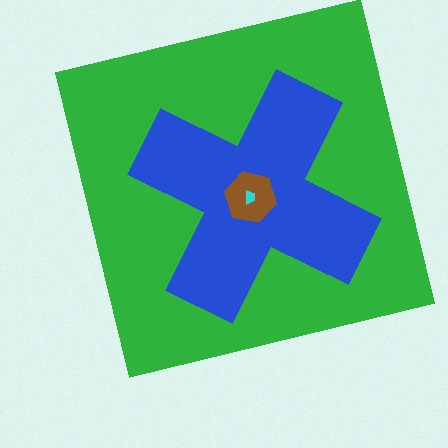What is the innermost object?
The cyan trapezoid.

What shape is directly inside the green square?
The blue cross.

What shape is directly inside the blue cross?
The brown hexagon.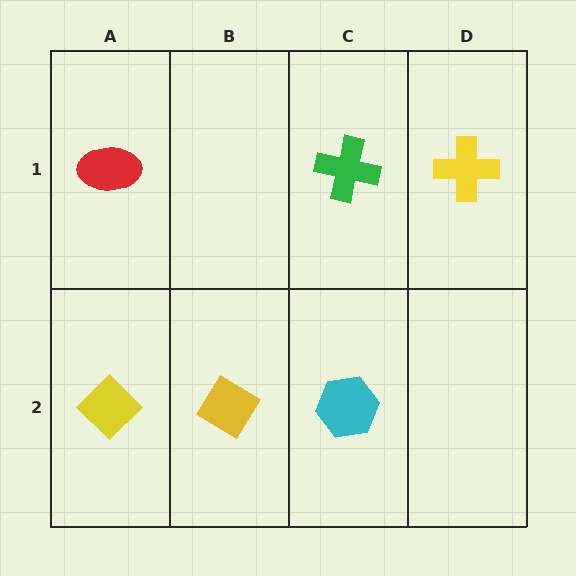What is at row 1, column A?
A red ellipse.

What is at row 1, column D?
A yellow cross.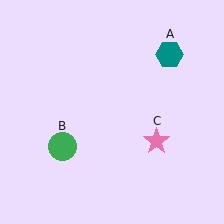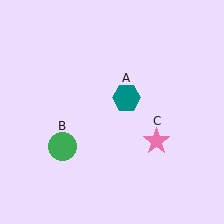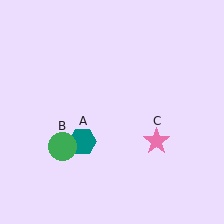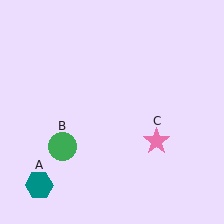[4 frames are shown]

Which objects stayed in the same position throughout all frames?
Green circle (object B) and pink star (object C) remained stationary.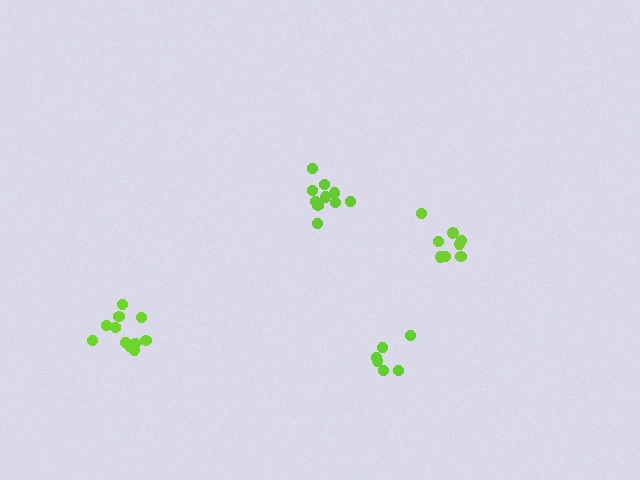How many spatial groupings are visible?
There are 4 spatial groupings.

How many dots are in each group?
Group 1: 6 dots, Group 2: 12 dots, Group 3: 8 dots, Group 4: 11 dots (37 total).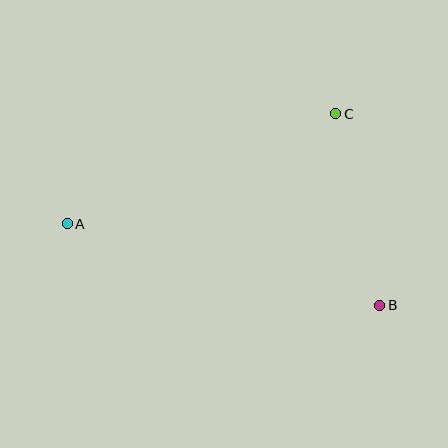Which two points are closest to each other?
Points B and C are closest to each other.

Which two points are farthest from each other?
Points A and B are farthest from each other.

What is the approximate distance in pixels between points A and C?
The distance between A and C is approximately 290 pixels.